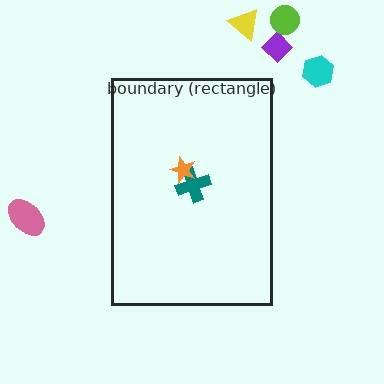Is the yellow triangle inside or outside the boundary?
Outside.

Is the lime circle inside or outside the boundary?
Outside.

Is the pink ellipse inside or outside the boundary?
Outside.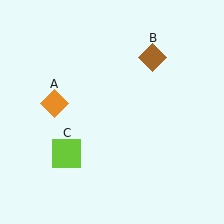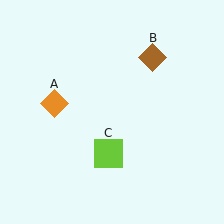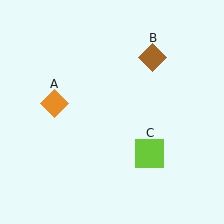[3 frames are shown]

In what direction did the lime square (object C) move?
The lime square (object C) moved right.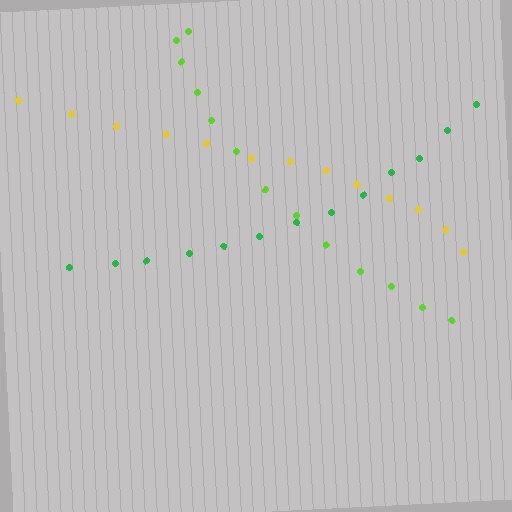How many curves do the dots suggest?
There are 3 distinct paths.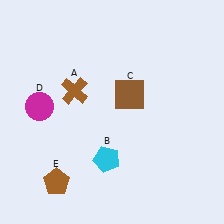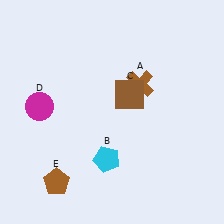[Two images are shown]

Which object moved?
The brown cross (A) moved right.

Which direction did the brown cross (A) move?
The brown cross (A) moved right.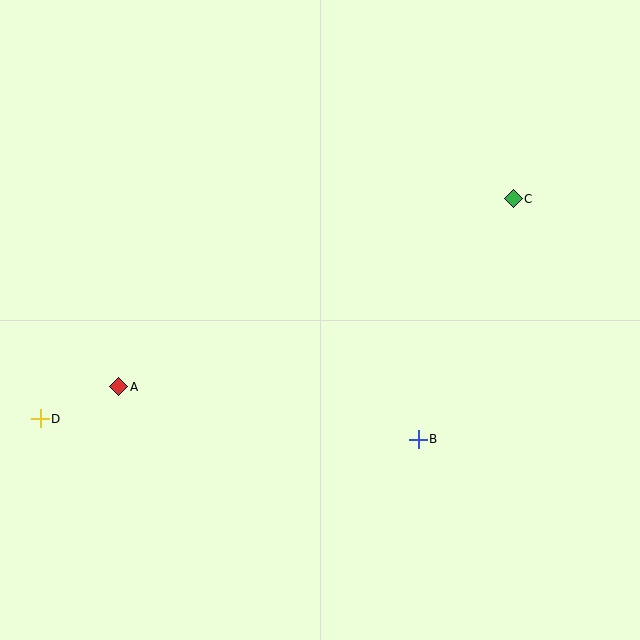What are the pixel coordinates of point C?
Point C is at (513, 199).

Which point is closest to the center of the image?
Point B at (418, 439) is closest to the center.